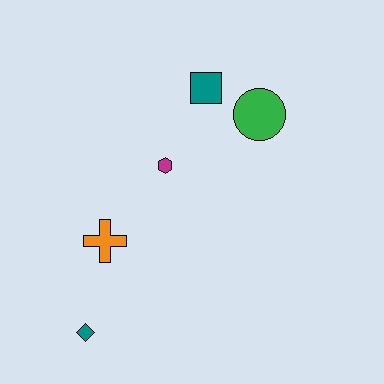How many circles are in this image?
There is 1 circle.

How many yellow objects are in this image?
There are no yellow objects.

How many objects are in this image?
There are 5 objects.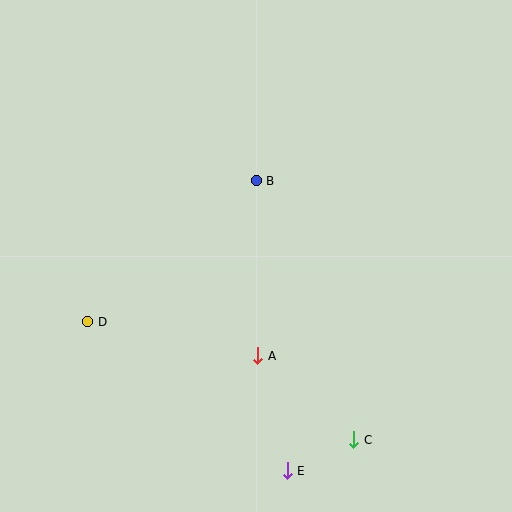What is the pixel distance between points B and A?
The distance between B and A is 175 pixels.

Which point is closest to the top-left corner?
Point B is closest to the top-left corner.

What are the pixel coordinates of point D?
Point D is at (88, 322).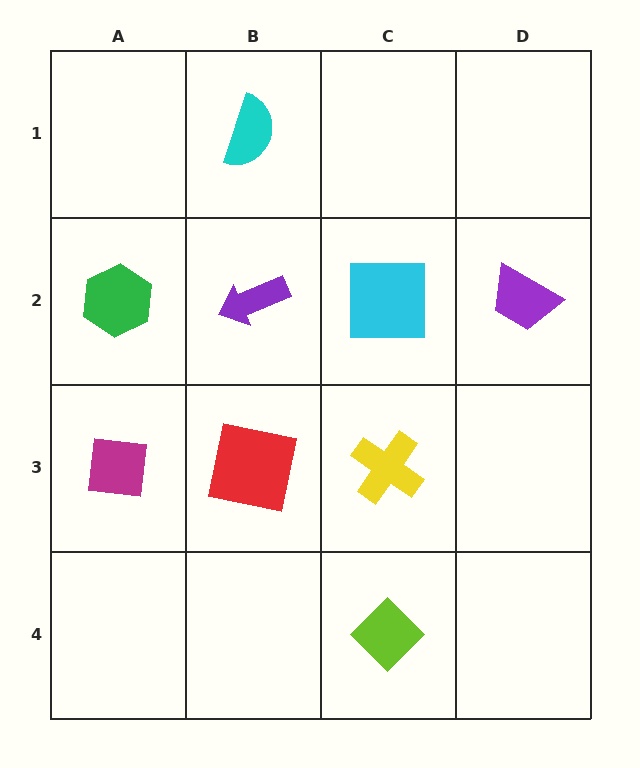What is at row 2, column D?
A purple trapezoid.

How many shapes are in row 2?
4 shapes.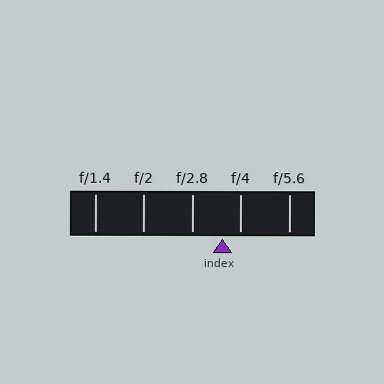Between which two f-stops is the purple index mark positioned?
The index mark is between f/2.8 and f/4.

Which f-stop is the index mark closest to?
The index mark is closest to f/4.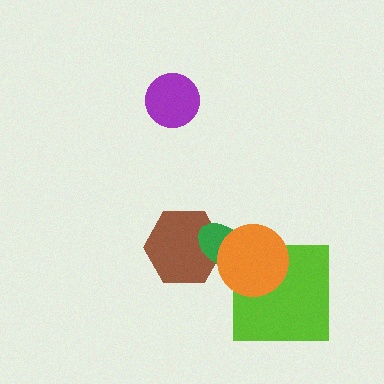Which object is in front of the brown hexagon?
The green ellipse is in front of the brown hexagon.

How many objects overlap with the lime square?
1 object overlaps with the lime square.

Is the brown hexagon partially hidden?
Yes, it is partially covered by another shape.